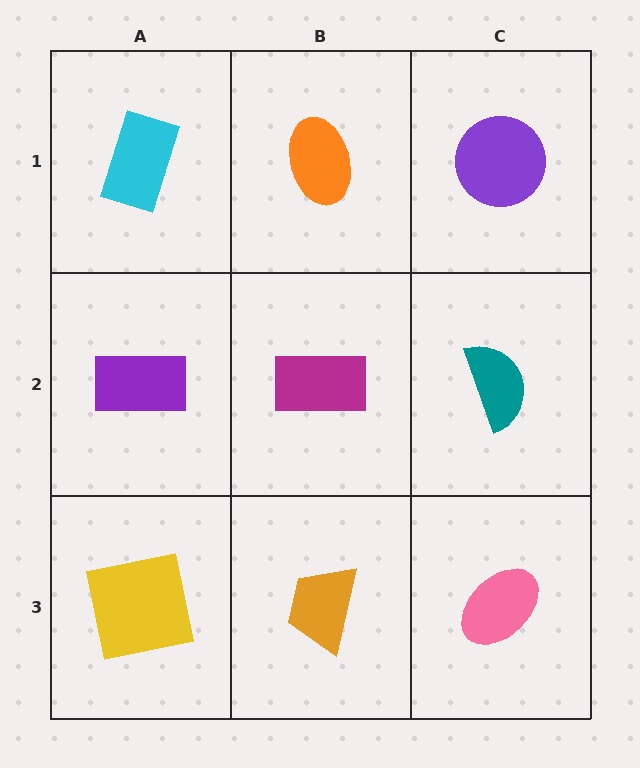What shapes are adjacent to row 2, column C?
A purple circle (row 1, column C), a pink ellipse (row 3, column C), a magenta rectangle (row 2, column B).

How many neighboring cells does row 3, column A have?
2.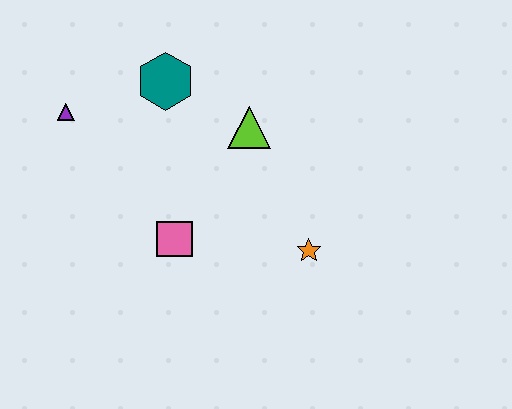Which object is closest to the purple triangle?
The teal hexagon is closest to the purple triangle.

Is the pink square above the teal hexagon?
No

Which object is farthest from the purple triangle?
The orange star is farthest from the purple triangle.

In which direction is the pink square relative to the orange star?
The pink square is to the left of the orange star.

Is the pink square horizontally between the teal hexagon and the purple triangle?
No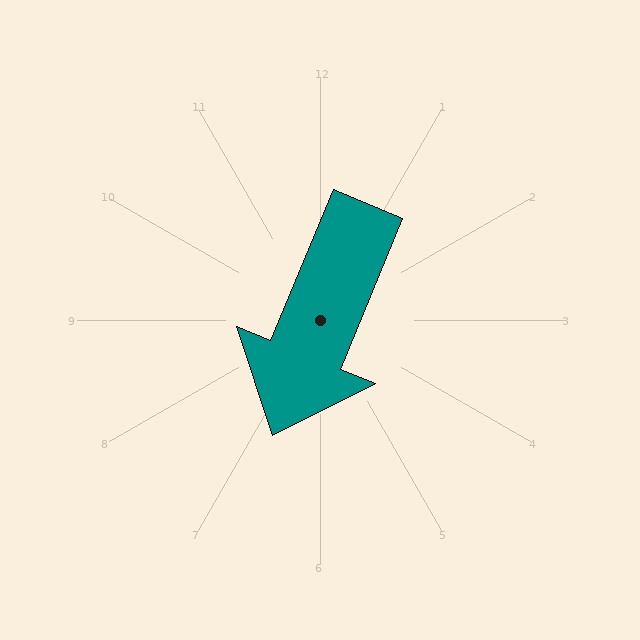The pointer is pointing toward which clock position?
Roughly 7 o'clock.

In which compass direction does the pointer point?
South.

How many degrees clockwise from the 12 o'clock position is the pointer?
Approximately 202 degrees.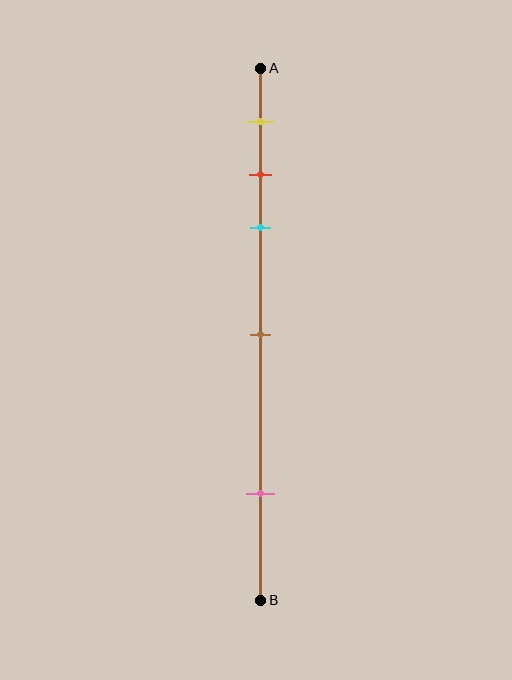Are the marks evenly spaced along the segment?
No, the marks are not evenly spaced.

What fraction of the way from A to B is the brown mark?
The brown mark is approximately 50% (0.5) of the way from A to B.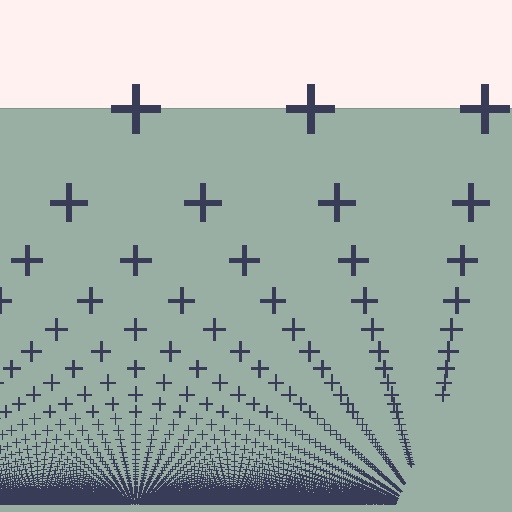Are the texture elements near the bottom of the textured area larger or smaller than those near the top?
Smaller. The gradient is inverted — elements near the bottom are smaller and denser.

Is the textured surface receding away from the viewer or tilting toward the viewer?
The surface appears to tilt toward the viewer. Texture elements get larger and sparser toward the top.